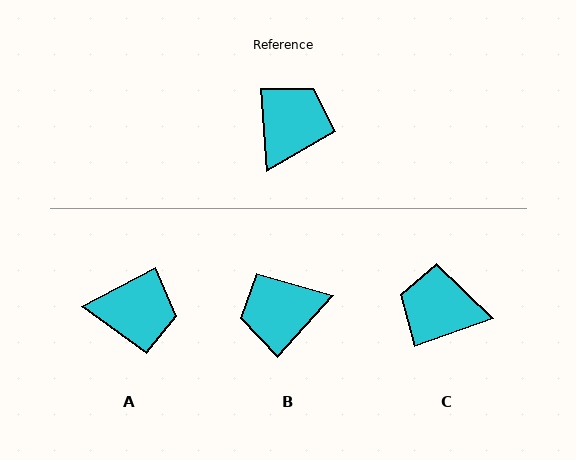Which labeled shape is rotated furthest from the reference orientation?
B, about 134 degrees away.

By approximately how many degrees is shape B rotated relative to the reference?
Approximately 134 degrees counter-clockwise.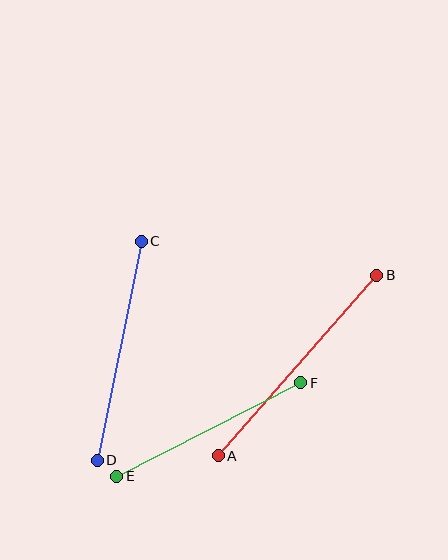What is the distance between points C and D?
The distance is approximately 223 pixels.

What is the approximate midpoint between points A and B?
The midpoint is at approximately (298, 365) pixels.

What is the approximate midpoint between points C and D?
The midpoint is at approximately (119, 351) pixels.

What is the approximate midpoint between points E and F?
The midpoint is at approximately (209, 430) pixels.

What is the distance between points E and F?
The distance is approximately 207 pixels.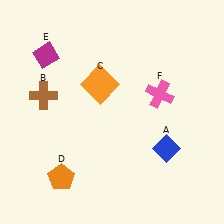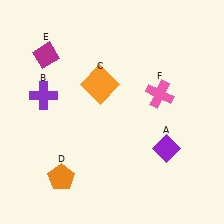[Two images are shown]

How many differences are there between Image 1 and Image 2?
There are 2 differences between the two images.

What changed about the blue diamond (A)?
In Image 1, A is blue. In Image 2, it changed to purple.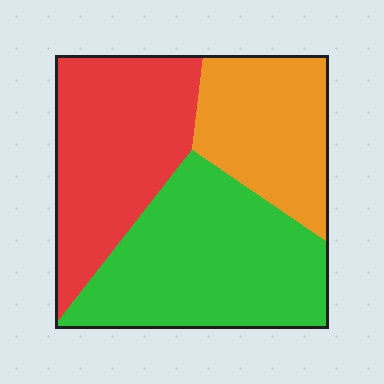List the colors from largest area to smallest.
From largest to smallest: green, red, orange.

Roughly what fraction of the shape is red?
Red takes up about one third (1/3) of the shape.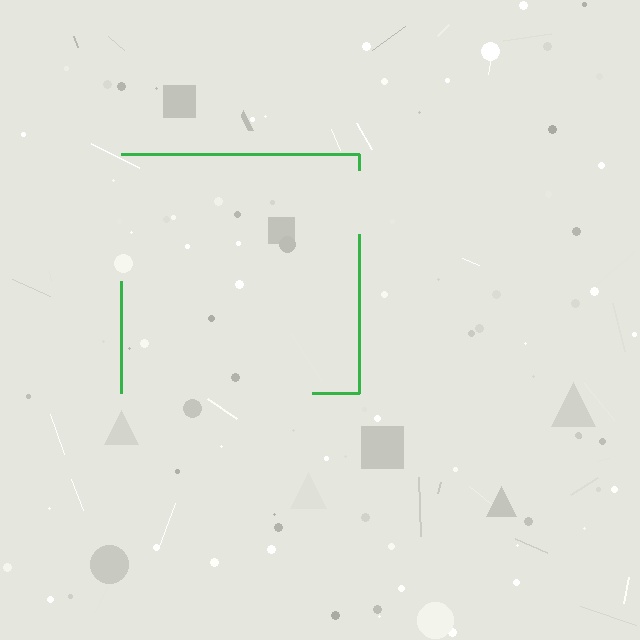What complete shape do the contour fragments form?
The contour fragments form a square.